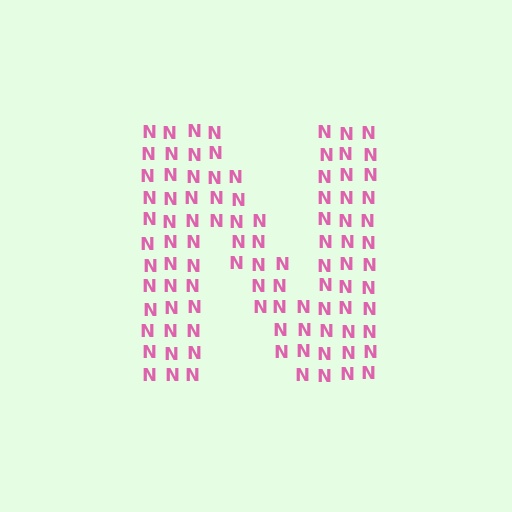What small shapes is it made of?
It is made of small letter N's.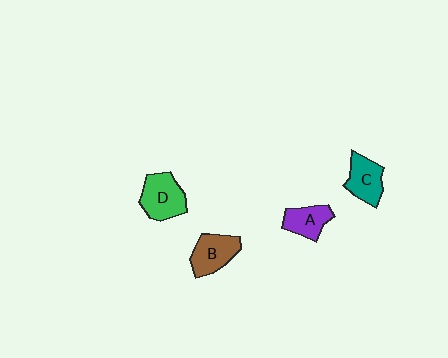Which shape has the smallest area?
Shape A (purple).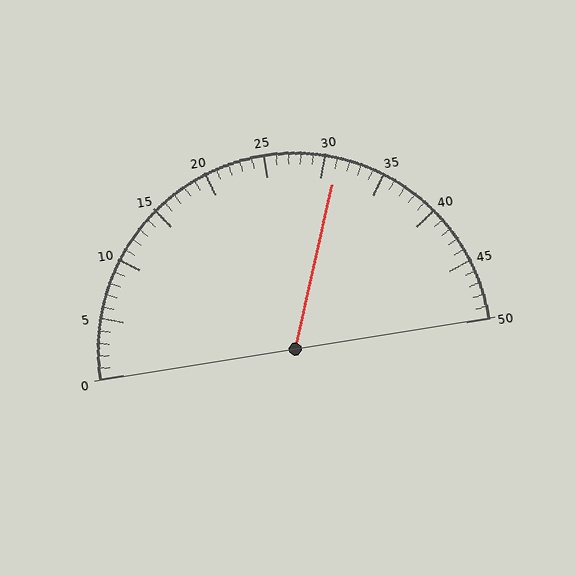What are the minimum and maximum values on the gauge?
The gauge ranges from 0 to 50.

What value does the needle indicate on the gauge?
The needle indicates approximately 31.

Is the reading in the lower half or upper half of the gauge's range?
The reading is in the upper half of the range (0 to 50).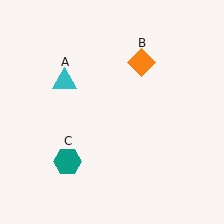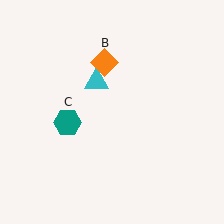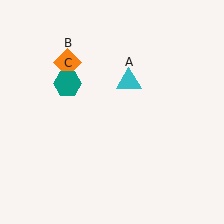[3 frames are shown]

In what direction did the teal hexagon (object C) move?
The teal hexagon (object C) moved up.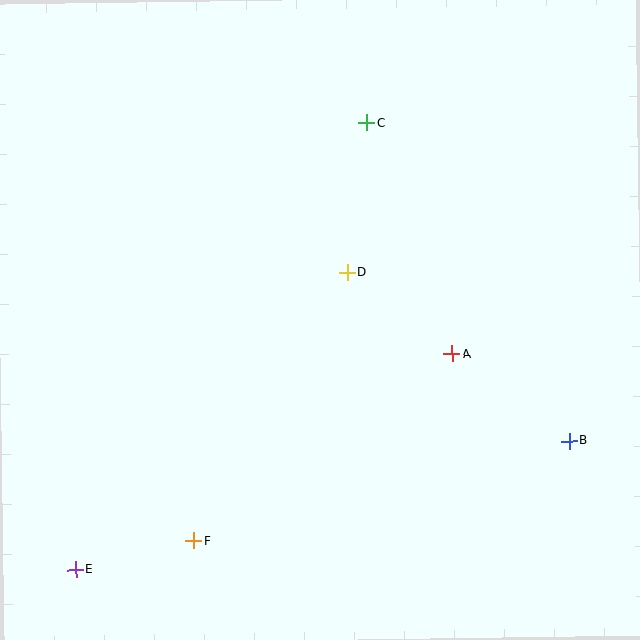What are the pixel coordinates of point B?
Point B is at (569, 441).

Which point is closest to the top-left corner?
Point C is closest to the top-left corner.